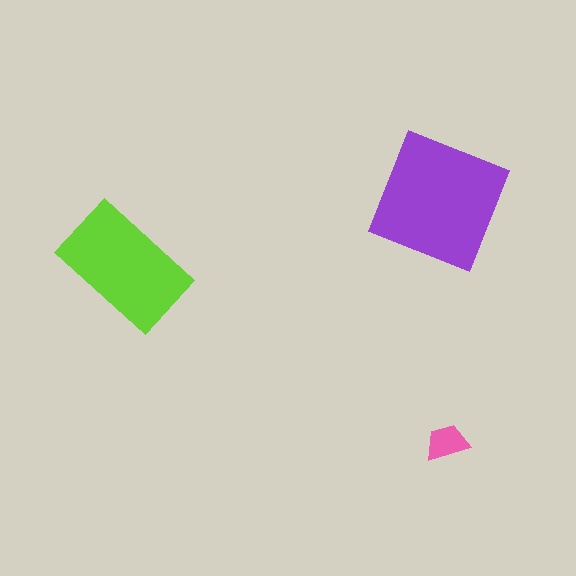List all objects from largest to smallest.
The purple square, the lime rectangle, the pink trapezoid.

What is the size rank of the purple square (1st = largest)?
1st.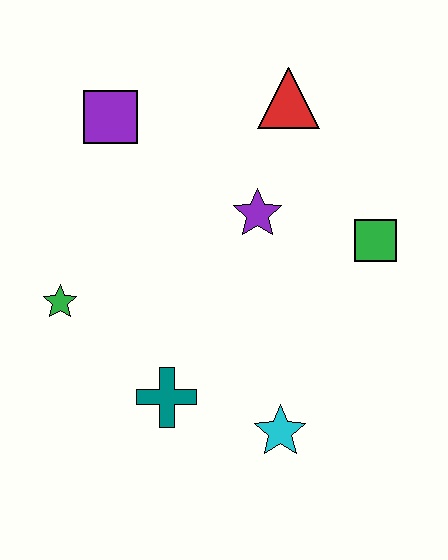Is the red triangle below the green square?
No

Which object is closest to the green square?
The purple star is closest to the green square.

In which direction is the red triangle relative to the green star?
The red triangle is to the right of the green star.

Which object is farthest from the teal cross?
The red triangle is farthest from the teal cross.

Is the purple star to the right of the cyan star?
No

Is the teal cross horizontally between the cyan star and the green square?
No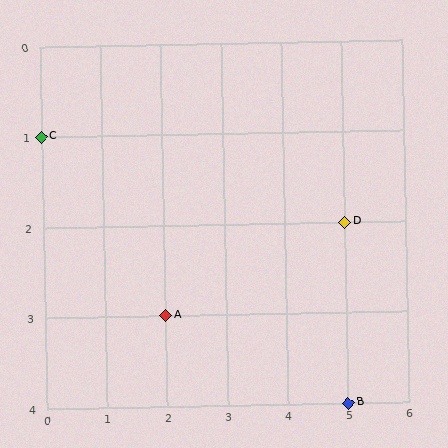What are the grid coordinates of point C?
Point C is at grid coordinates (0, 1).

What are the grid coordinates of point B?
Point B is at grid coordinates (5, 4).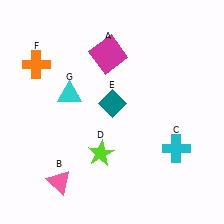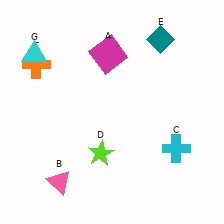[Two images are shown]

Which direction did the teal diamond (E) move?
The teal diamond (E) moved up.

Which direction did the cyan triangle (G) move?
The cyan triangle (G) moved up.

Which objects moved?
The objects that moved are: the teal diamond (E), the cyan triangle (G).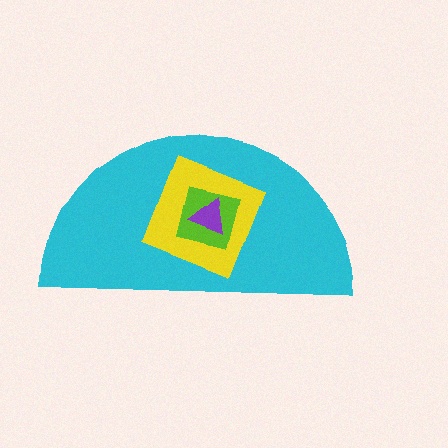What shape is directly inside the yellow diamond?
The lime square.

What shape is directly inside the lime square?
The purple triangle.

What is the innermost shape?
The purple triangle.